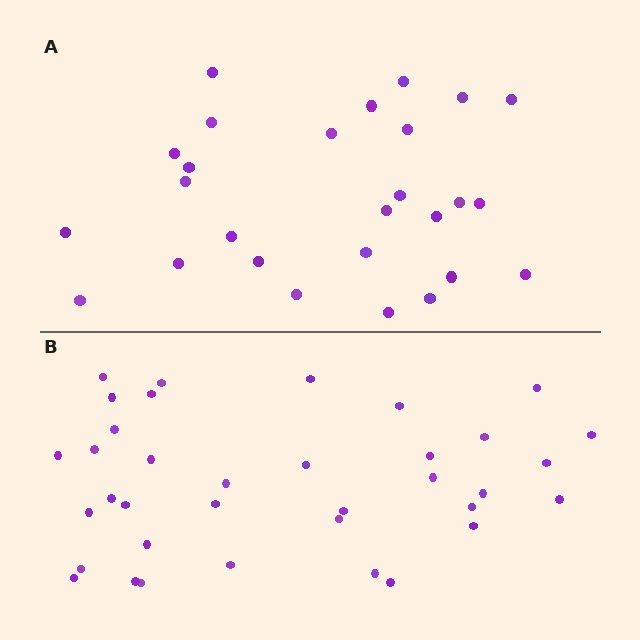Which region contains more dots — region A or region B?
Region B (the bottom region) has more dots.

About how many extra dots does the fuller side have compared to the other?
Region B has roughly 8 or so more dots than region A.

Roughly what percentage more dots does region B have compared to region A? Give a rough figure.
About 35% more.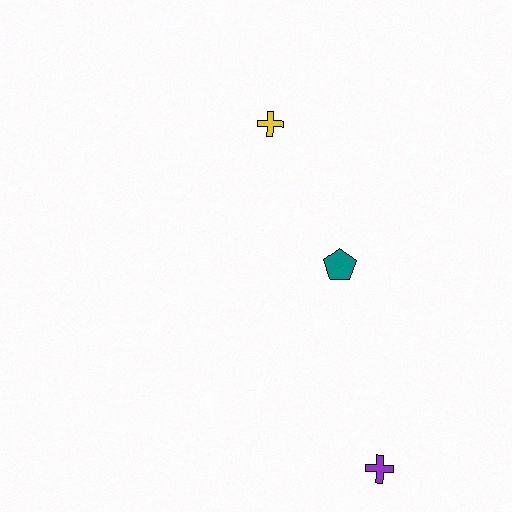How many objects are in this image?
There are 3 objects.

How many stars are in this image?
There are no stars.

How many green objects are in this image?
There are no green objects.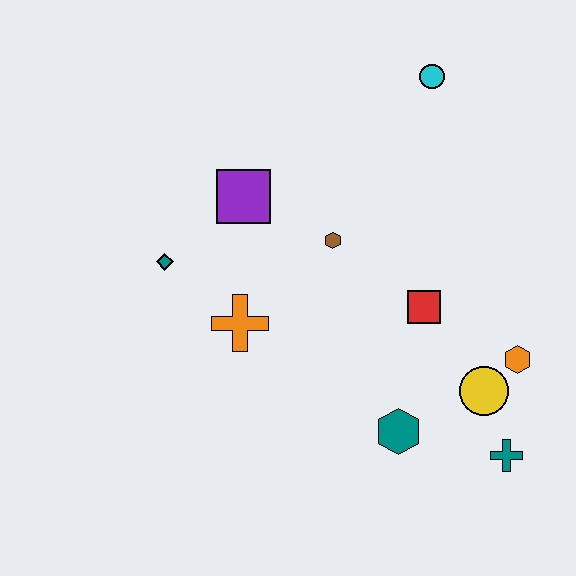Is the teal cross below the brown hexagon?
Yes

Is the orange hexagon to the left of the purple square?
No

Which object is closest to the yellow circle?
The orange hexagon is closest to the yellow circle.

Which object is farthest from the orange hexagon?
The teal diamond is farthest from the orange hexagon.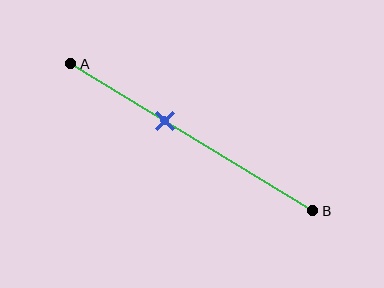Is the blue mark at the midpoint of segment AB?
No, the mark is at about 40% from A, not at the 50% midpoint.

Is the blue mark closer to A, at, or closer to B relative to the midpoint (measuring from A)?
The blue mark is closer to point A than the midpoint of segment AB.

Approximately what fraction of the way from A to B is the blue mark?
The blue mark is approximately 40% of the way from A to B.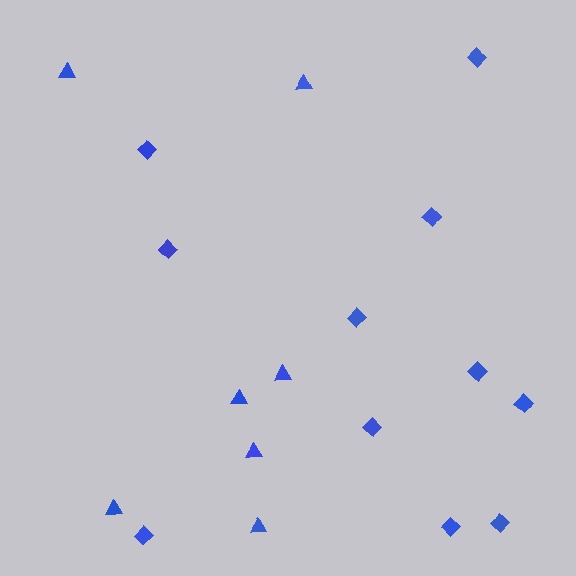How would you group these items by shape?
There are 2 groups: one group of diamonds (11) and one group of triangles (7).